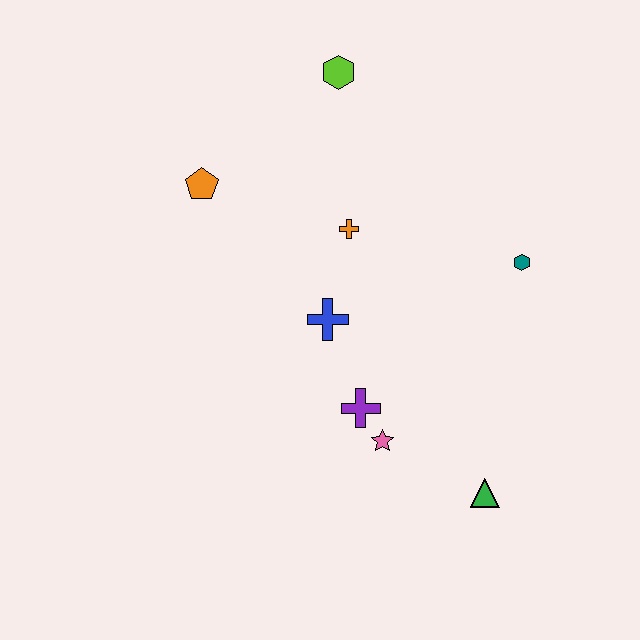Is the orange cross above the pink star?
Yes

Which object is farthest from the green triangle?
The lime hexagon is farthest from the green triangle.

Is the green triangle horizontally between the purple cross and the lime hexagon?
No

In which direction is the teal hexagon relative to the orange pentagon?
The teal hexagon is to the right of the orange pentagon.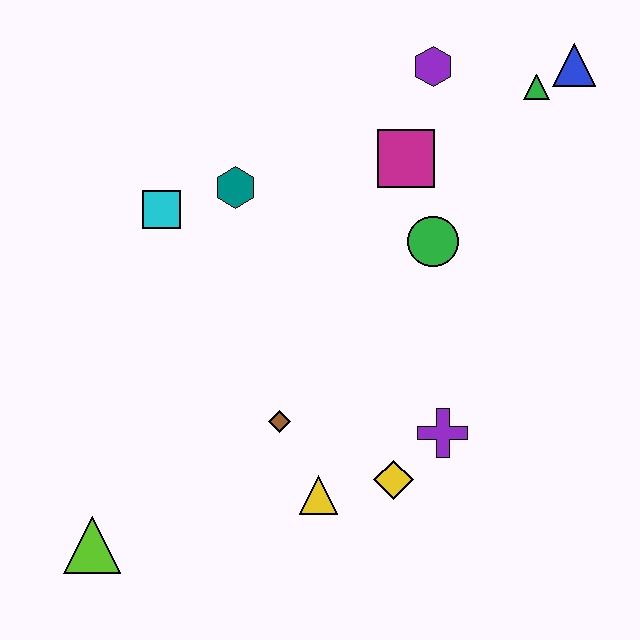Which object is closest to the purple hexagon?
The magenta square is closest to the purple hexagon.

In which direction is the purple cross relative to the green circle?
The purple cross is below the green circle.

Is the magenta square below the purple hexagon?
Yes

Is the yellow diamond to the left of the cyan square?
No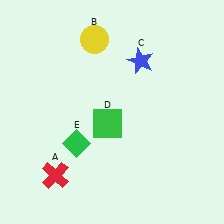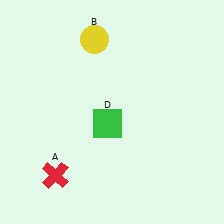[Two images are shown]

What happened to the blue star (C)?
The blue star (C) was removed in Image 2. It was in the top-right area of Image 1.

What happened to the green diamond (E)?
The green diamond (E) was removed in Image 2. It was in the bottom-left area of Image 1.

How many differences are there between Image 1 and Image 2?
There are 2 differences between the two images.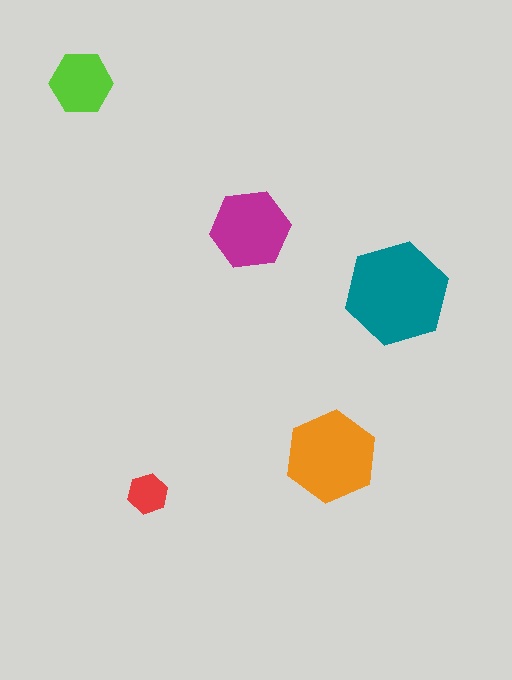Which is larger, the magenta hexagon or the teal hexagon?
The teal one.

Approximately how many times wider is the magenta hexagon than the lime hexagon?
About 1.5 times wider.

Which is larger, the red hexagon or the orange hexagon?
The orange one.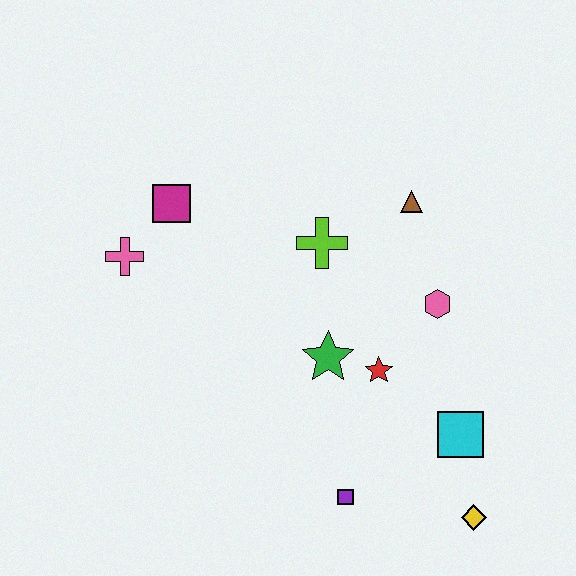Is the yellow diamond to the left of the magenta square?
No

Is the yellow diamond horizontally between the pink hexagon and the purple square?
No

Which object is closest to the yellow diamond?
The cyan square is closest to the yellow diamond.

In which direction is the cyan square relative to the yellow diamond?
The cyan square is above the yellow diamond.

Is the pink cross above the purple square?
Yes